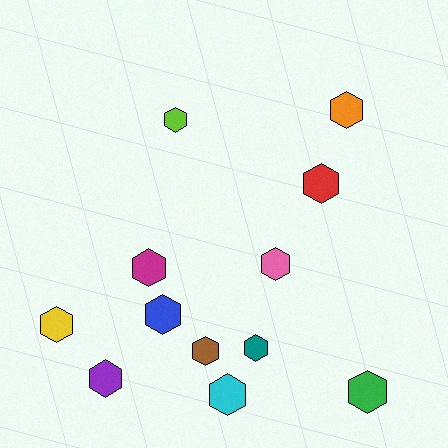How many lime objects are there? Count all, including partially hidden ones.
There is 1 lime object.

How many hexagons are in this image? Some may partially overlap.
There are 12 hexagons.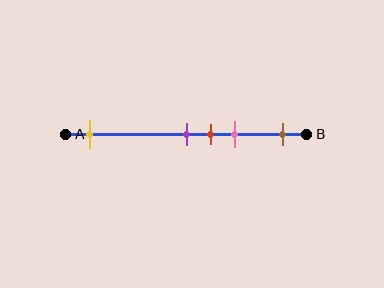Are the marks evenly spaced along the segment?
No, the marks are not evenly spaced.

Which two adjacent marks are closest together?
The purple and red marks are the closest adjacent pair.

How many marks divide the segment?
There are 5 marks dividing the segment.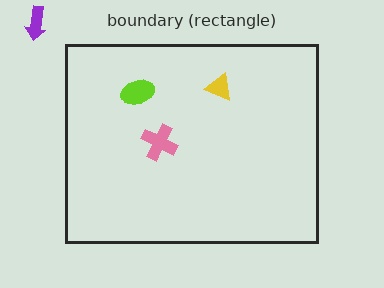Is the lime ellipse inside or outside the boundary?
Inside.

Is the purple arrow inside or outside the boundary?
Outside.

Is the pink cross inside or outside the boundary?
Inside.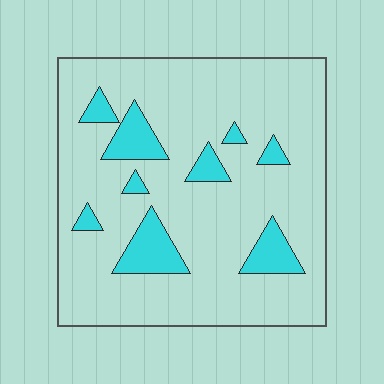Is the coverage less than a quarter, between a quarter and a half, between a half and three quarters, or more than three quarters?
Less than a quarter.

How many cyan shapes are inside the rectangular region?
9.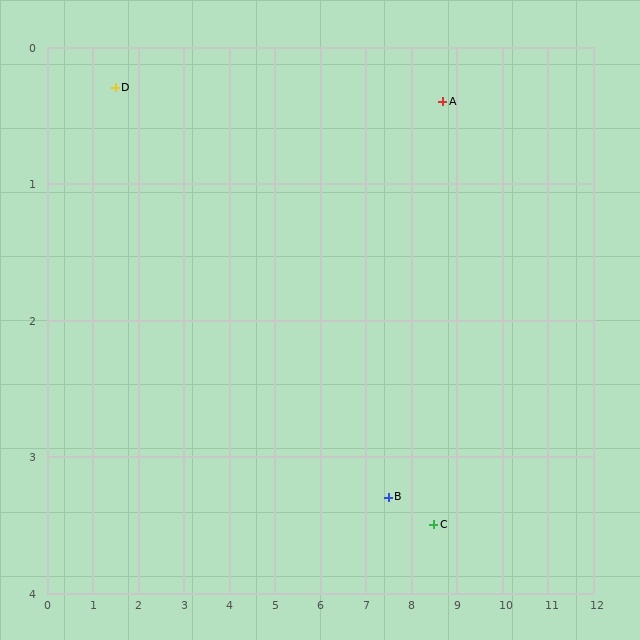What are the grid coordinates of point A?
Point A is at approximately (8.7, 0.4).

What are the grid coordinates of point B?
Point B is at approximately (7.5, 3.3).